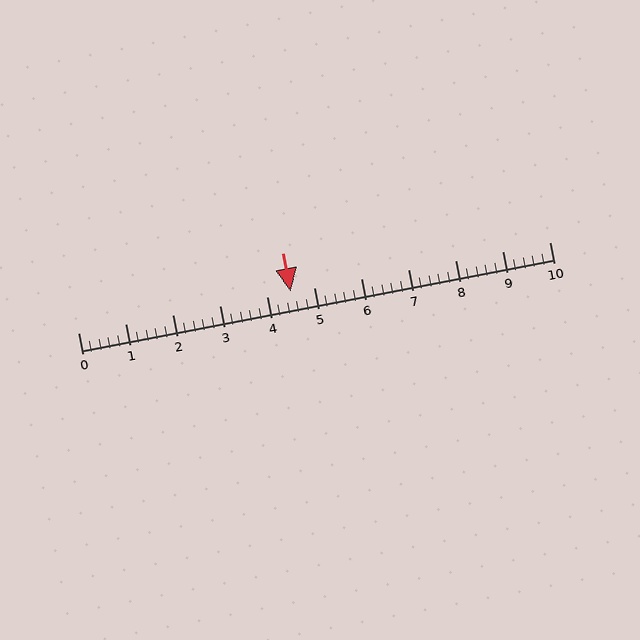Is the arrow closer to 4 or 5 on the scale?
The arrow is closer to 5.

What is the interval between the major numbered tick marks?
The major tick marks are spaced 1 units apart.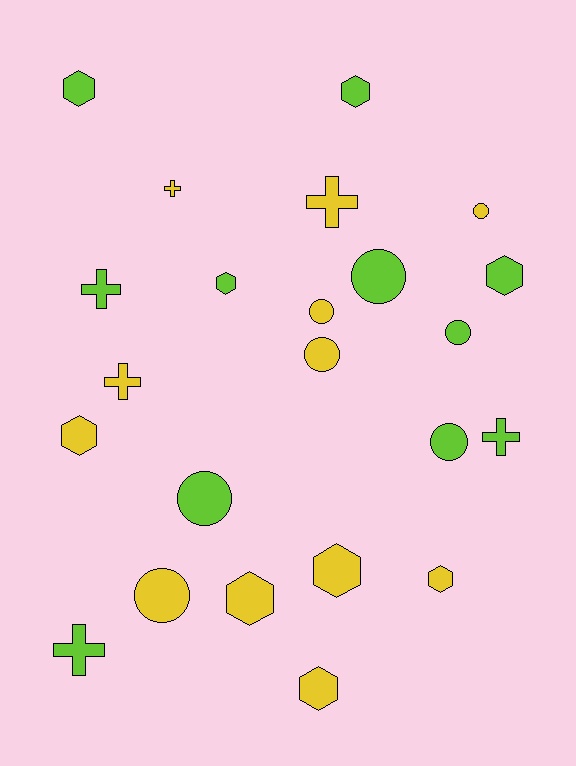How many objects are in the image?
There are 23 objects.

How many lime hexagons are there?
There are 4 lime hexagons.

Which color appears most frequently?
Yellow, with 12 objects.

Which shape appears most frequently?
Hexagon, with 9 objects.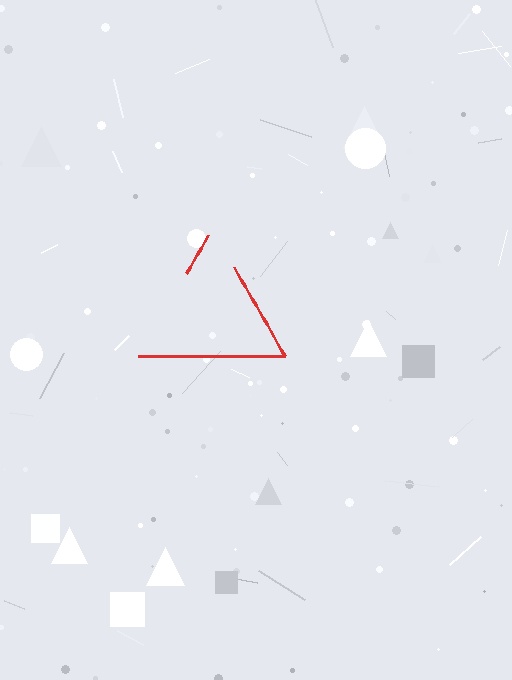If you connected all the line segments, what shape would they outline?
They would outline a triangle.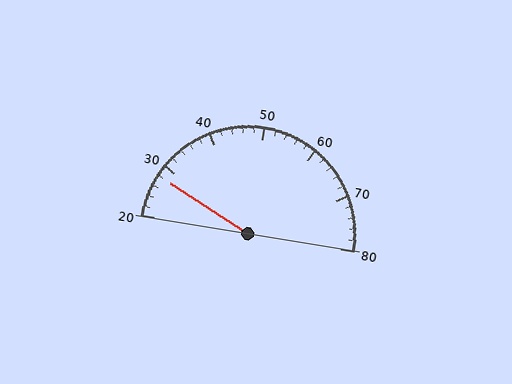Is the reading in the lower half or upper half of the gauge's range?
The reading is in the lower half of the range (20 to 80).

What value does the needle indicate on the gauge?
The needle indicates approximately 28.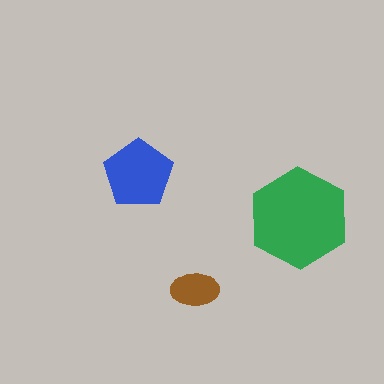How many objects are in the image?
There are 3 objects in the image.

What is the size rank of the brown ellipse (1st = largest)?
3rd.